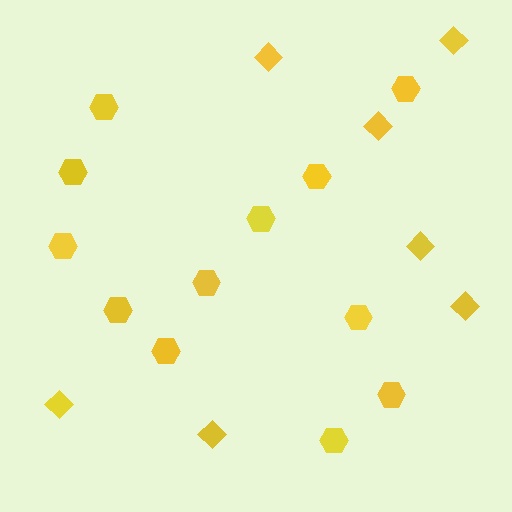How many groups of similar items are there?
There are 2 groups: one group of hexagons (12) and one group of diamonds (7).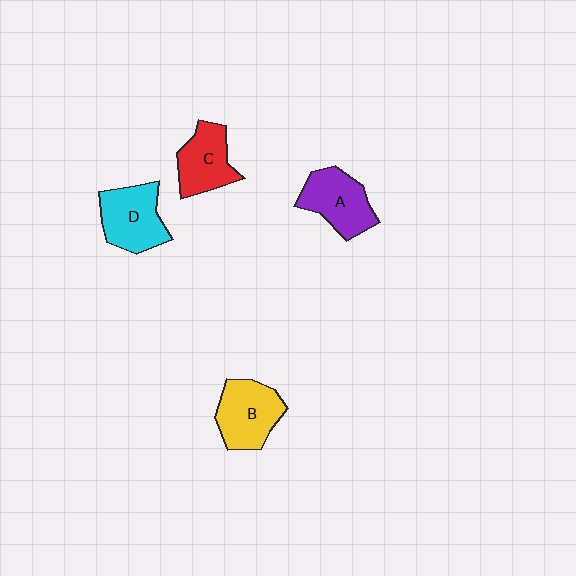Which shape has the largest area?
Shape B (yellow).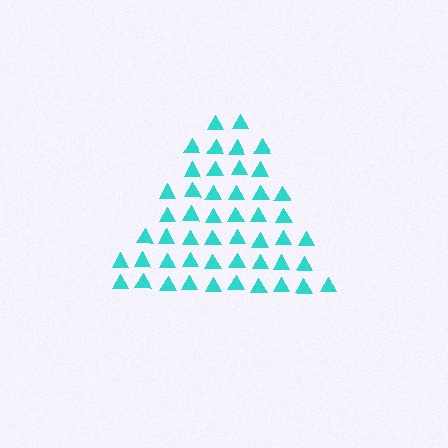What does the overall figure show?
The overall figure shows a triangle.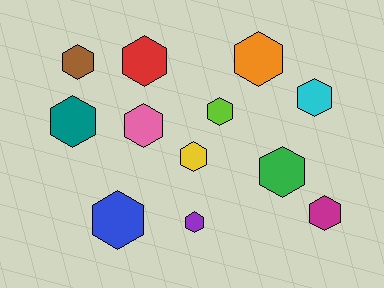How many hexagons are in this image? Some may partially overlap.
There are 12 hexagons.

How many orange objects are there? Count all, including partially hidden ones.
There is 1 orange object.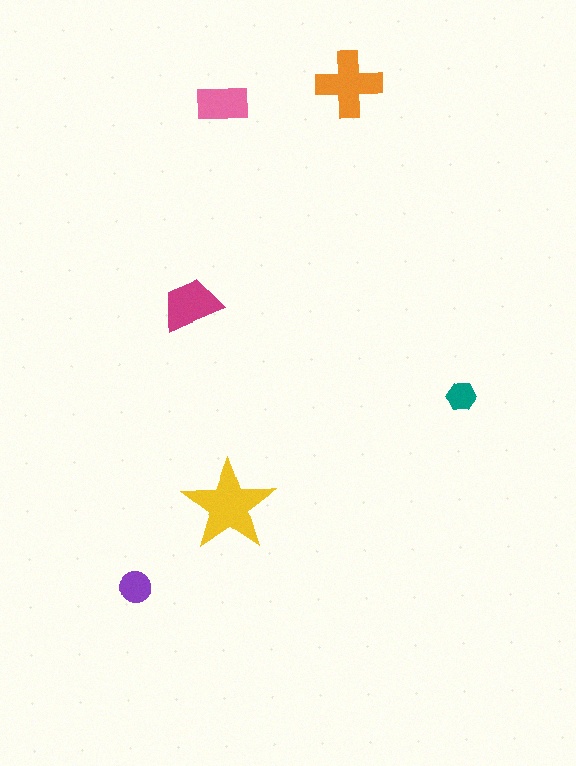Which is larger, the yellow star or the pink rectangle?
The yellow star.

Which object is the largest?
The yellow star.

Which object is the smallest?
The teal hexagon.